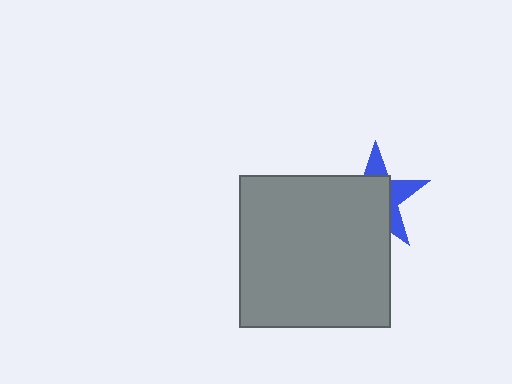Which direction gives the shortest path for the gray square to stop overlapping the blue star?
Moving toward the lower-left gives the shortest separation.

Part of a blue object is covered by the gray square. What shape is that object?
It is a star.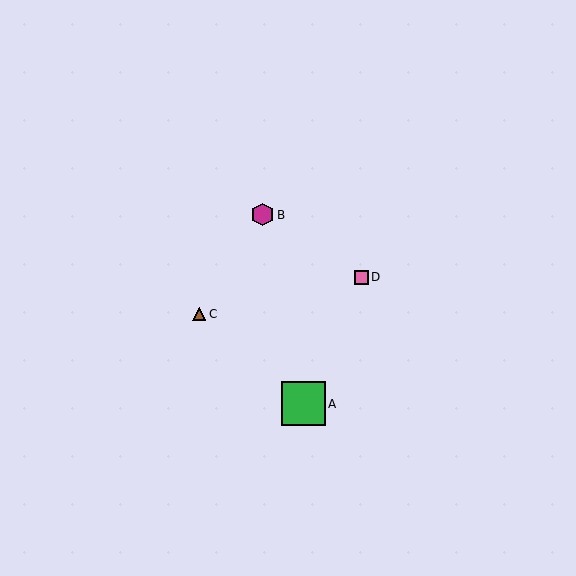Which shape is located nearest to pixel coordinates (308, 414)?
The green square (labeled A) at (304, 404) is nearest to that location.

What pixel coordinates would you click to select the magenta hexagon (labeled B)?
Click at (262, 215) to select the magenta hexagon B.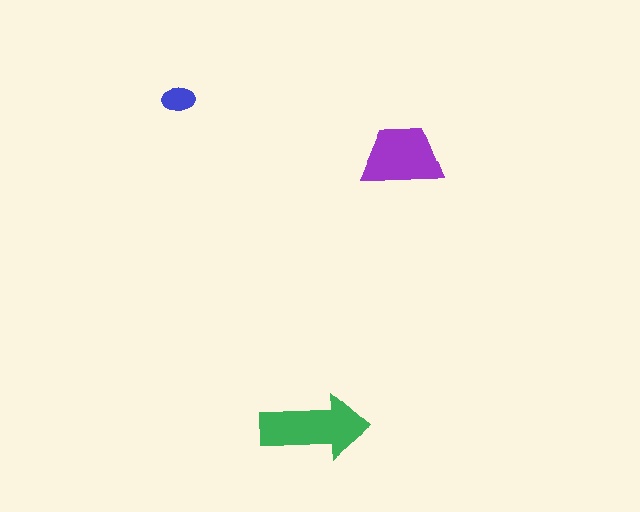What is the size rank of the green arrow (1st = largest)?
1st.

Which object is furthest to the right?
The purple trapezoid is rightmost.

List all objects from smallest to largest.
The blue ellipse, the purple trapezoid, the green arrow.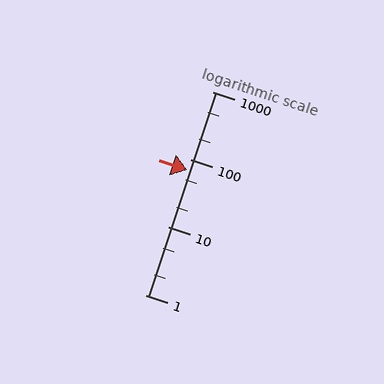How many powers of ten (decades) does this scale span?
The scale spans 3 decades, from 1 to 1000.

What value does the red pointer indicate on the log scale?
The pointer indicates approximately 70.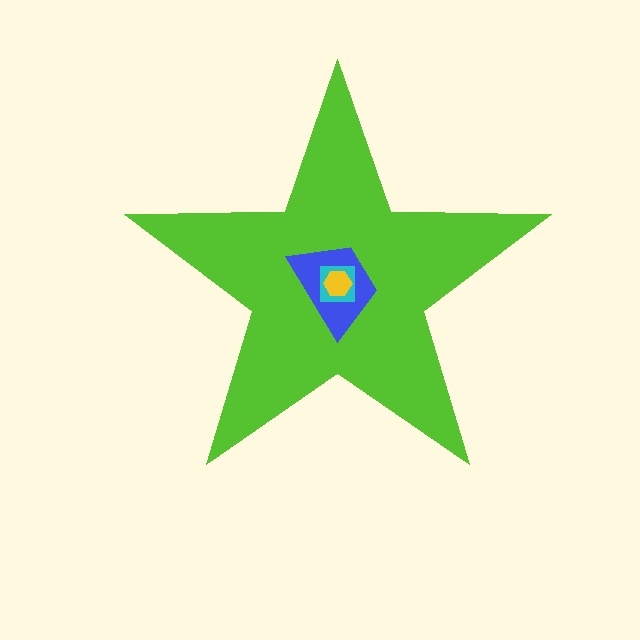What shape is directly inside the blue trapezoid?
The cyan square.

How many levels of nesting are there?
4.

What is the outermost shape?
The lime star.